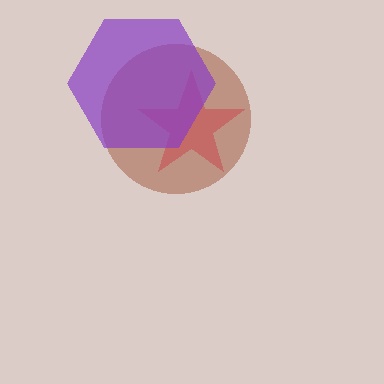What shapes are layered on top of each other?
The layered shapes are: a brown circle, a red star, a purple hexagon.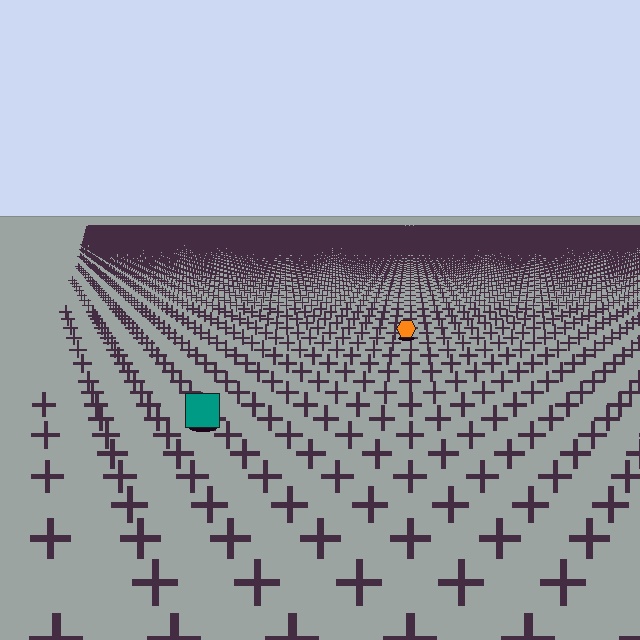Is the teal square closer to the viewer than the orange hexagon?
Yes. The teal square is closer — you can tell from the texture gradient: the ground texture is coarser near it.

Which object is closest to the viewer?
The teal square is closest. The texture marks near it are larger and more spread out.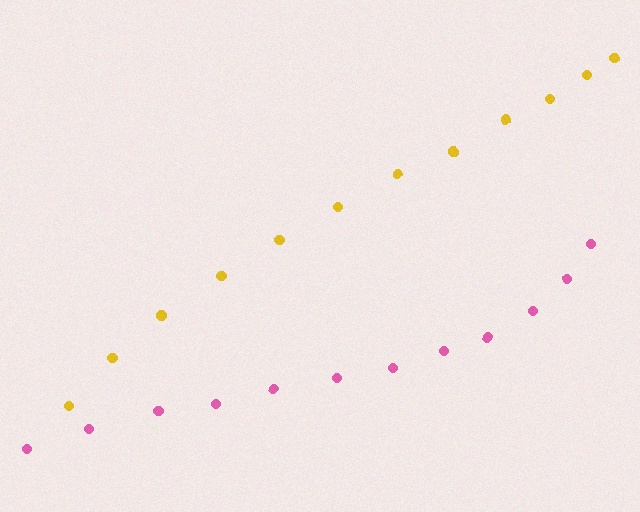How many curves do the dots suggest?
There are 2 distinct paths.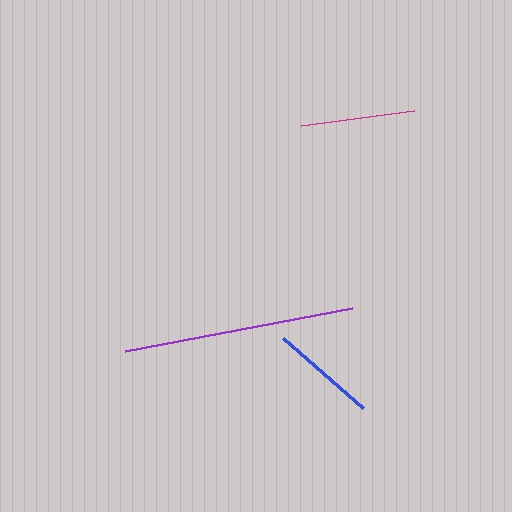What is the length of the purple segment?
The purple segment is approximately 232 pixels long.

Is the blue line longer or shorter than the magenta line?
The magenta line is longer than the blue line.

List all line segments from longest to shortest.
From longest to shortest: purple, magenta, blue.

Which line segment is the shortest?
The blue line is the shortest at approximately 106 pixels.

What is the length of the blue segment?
The blue segment is approximately 106 pixels long.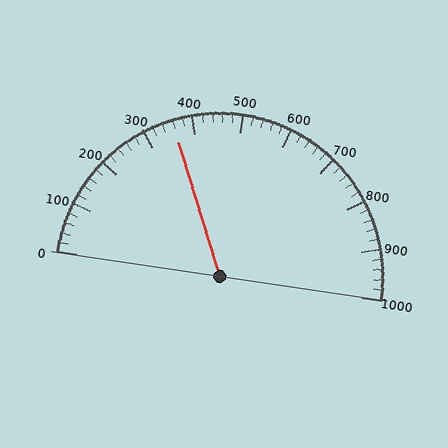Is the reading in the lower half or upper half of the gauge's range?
The reading is in the lower half of the range (0 to 1000).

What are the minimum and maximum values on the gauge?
The gauge ranges from 0 to 1000.